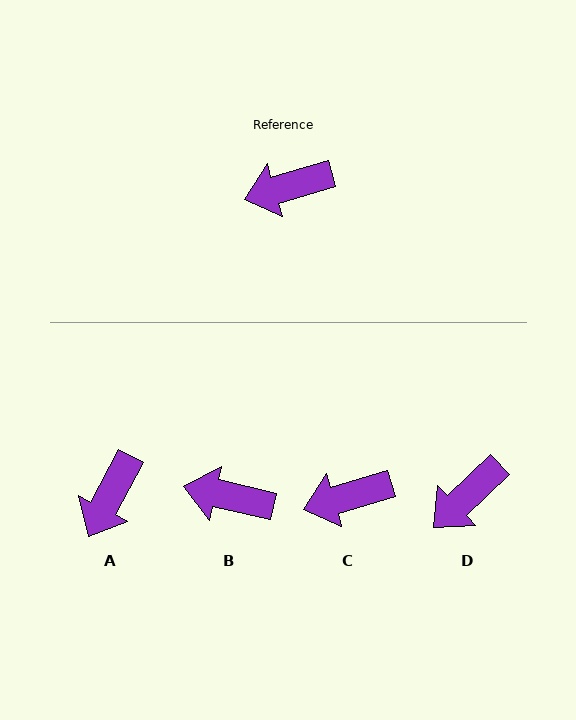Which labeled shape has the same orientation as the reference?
C.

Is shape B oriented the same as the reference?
No, it is off by about 29 degrees.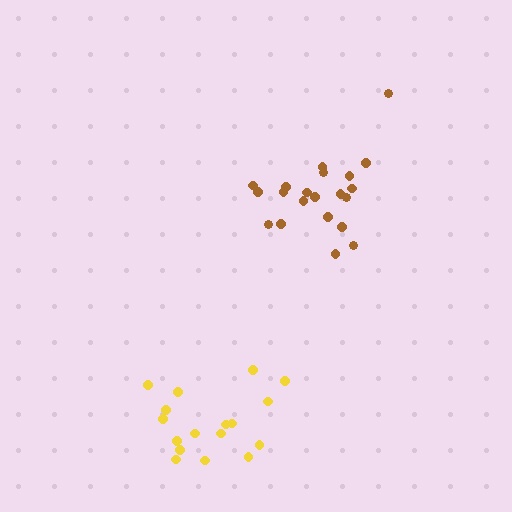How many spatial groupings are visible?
There are 2 spatial groupings.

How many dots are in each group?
Group 1: 21 dots, Group 2: 17 dots (38 total).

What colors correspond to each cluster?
The clusters are colored: brown, yellow.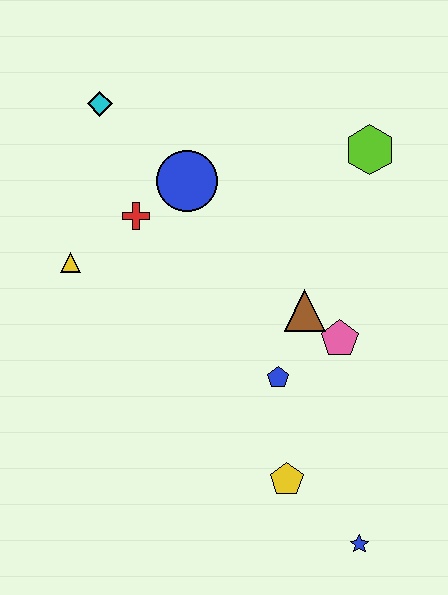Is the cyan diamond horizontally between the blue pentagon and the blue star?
No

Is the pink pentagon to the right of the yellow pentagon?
Yes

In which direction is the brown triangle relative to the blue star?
The brown triangle is above the blue star.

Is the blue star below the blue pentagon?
Yes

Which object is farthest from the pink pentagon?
The cyan diamond is farthest from the pink pentagon.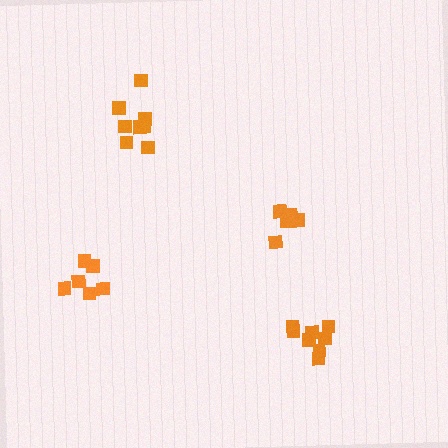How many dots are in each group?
Group 1: 8 dots, Group 2: 7 dots, Group 3: 6 dots, Group 4: 8 dots (29 total).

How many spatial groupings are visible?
There are 4 spatial groupings.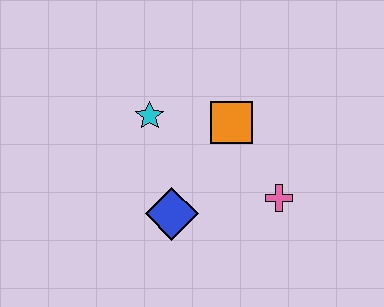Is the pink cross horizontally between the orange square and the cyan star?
No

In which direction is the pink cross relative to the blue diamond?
The pink cross is to the right of the blue diamond.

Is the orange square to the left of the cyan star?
No